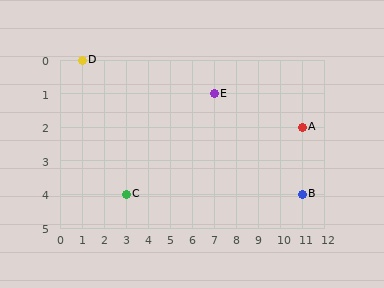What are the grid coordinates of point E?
Point E is at grid coordinates (7, 1).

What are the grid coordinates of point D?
Point D is at grid coordinates (1, 0).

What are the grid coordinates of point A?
Point A is at grid coordinates (11, 2).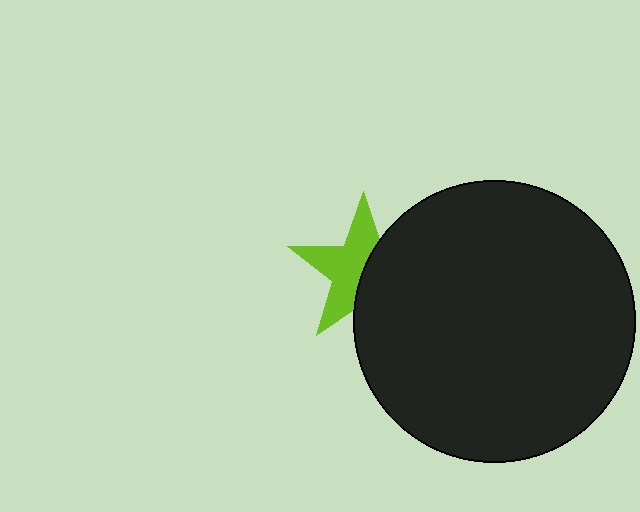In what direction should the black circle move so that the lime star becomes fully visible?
The black circle should move right. That is the shortest direction to clear the overlap and leave the lime star fully visible.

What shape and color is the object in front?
The object in front is a black circle.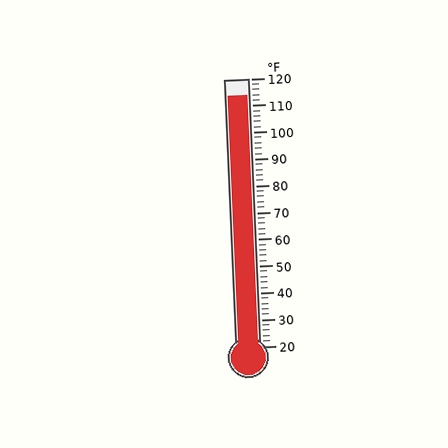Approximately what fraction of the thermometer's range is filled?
The thermometer is filled to approximately 95% of its range.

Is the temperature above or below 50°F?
The temperature is above 50°F.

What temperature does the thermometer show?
The thermometer shows approximately 114°F.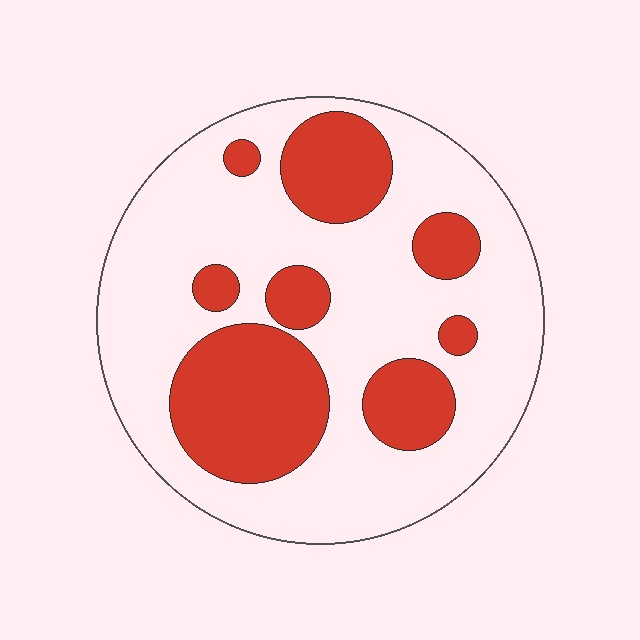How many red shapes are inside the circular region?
8.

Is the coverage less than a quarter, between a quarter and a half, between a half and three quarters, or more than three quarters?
Between a quarter and a half.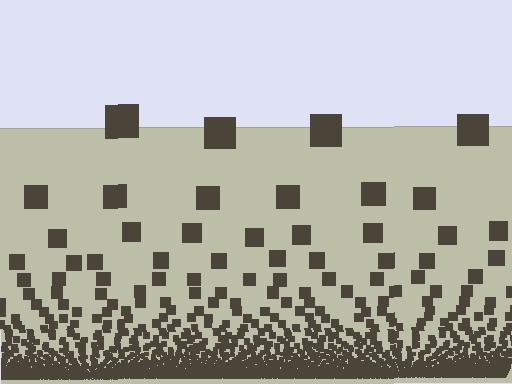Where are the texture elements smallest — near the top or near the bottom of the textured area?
Near the bottom.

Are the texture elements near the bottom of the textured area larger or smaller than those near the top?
Smaller. The gradient is inverted — elements near the bottom are smaller and denser.